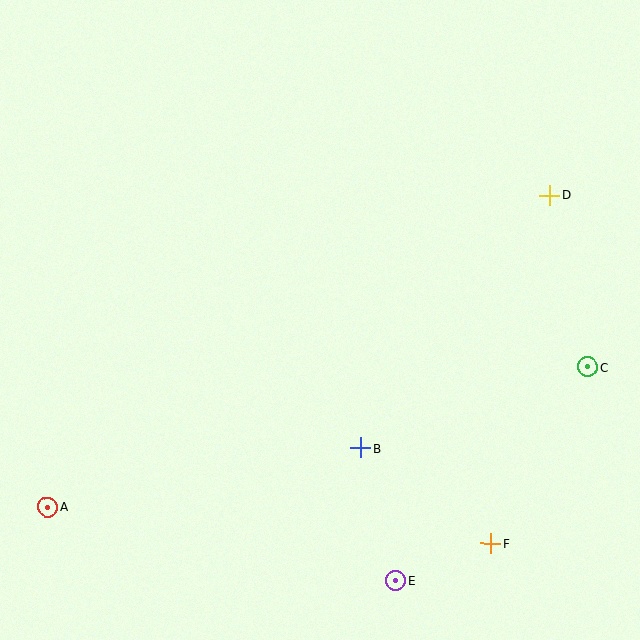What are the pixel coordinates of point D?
Point D is at (550, 195).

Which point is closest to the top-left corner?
Point A is closest to the top-left corner.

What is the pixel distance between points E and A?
The distance between E and A is 355 pixels.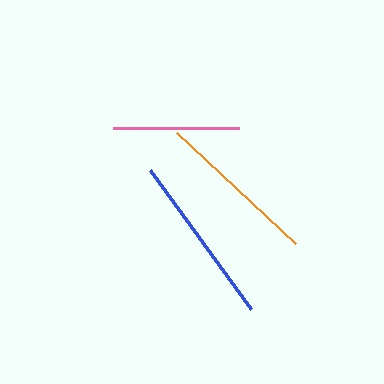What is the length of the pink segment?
The pink segment is approximately 126 pixels long.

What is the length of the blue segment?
The blue segment is approximately 171 pixels long.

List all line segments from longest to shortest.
From longest to shortest: blue, orange, pink.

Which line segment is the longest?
The blue line is the longest at approximately 171 pixels.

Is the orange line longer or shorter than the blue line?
The blue line is longer than the orange line.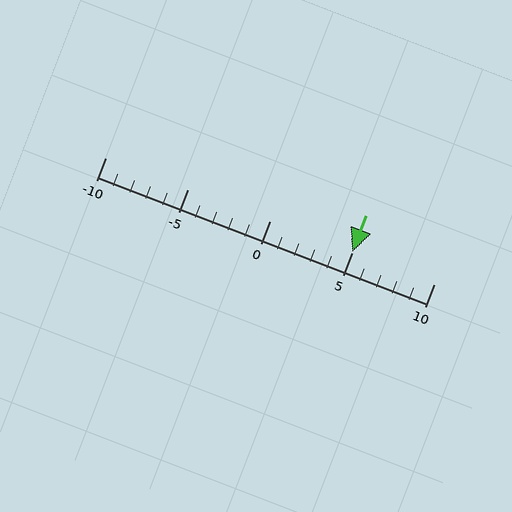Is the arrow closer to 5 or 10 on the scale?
The arrow is closer to 5.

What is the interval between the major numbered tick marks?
The major tick marks are spaced 5 units apart.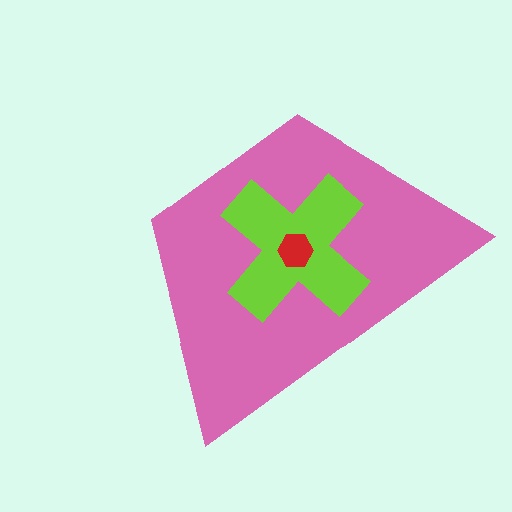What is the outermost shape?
The pink trapezoid.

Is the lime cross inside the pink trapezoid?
Yes.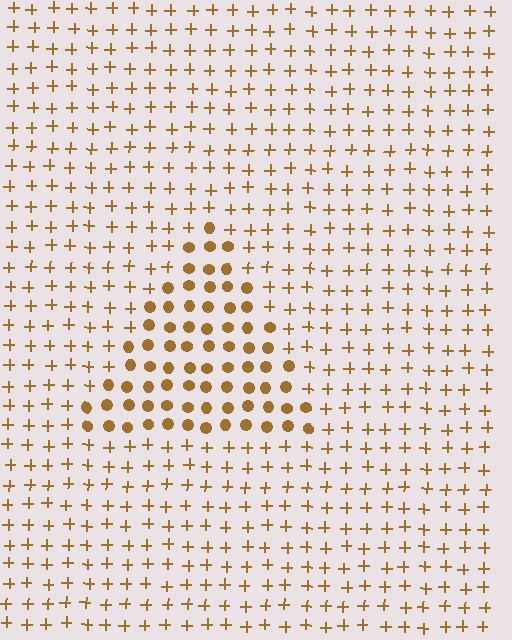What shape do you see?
I see a triangle.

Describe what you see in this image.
The image is filled with small brown elements arranged in a uniform grid. A triangle-shaped region contains circles, while the surrounding area contains plus signs. The boundary is defined purely by the change in element shape.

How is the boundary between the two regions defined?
The boundary is defined by a change in element shape: circles inside vs. plus signs outside. All elements share the same color and spacing.